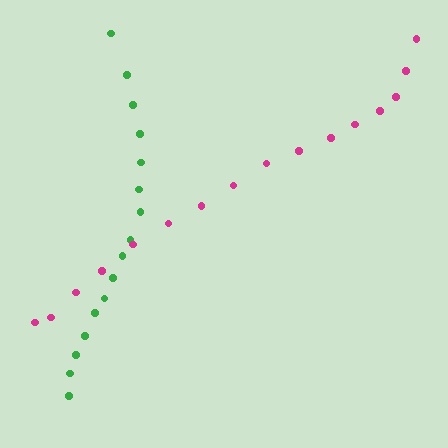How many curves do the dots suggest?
There are 2 distinct paths.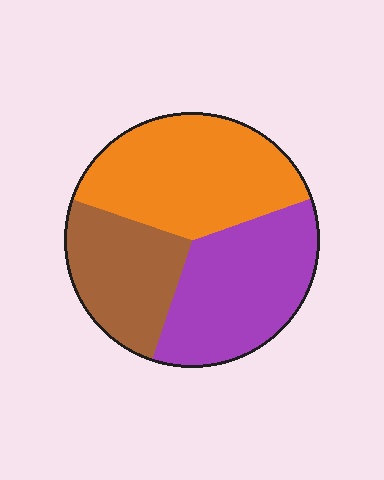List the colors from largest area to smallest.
From largest to smallest: orange, purple, brown.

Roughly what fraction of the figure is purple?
Purple takes up about one third (1/3) of the figure.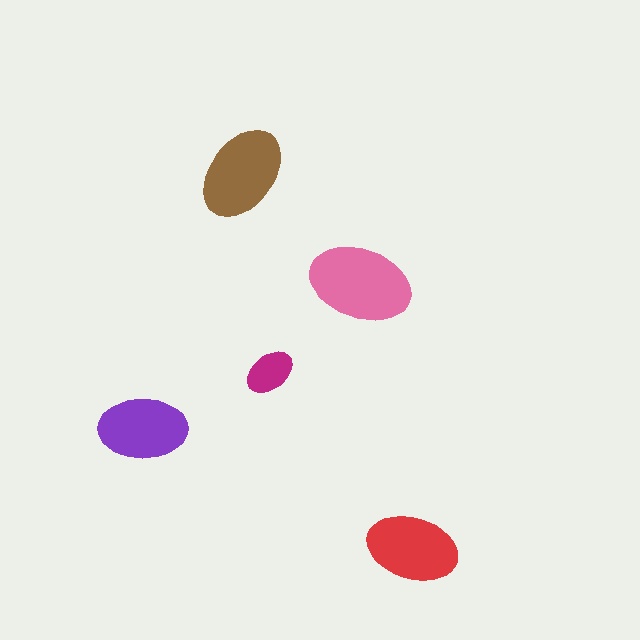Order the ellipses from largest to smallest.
the pink one, the brown one, the red one, the purple one, the magenta one.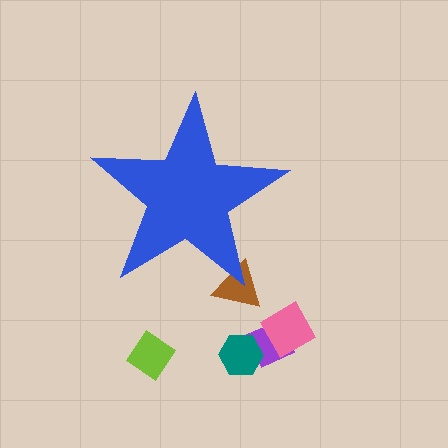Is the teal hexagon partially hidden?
No, the teal hexagon is fully visible.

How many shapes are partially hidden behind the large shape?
1 shape is partially hidden.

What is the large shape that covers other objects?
A blue star.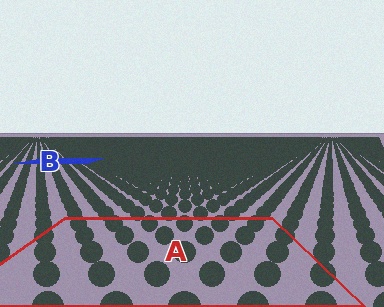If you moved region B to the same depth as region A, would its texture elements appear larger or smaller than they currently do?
They would appear larger. At a closer depth, the same texture elements are projected at a bigger on-screen size.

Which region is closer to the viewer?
Region A is closer. The texture elements there are larger and more spread out.